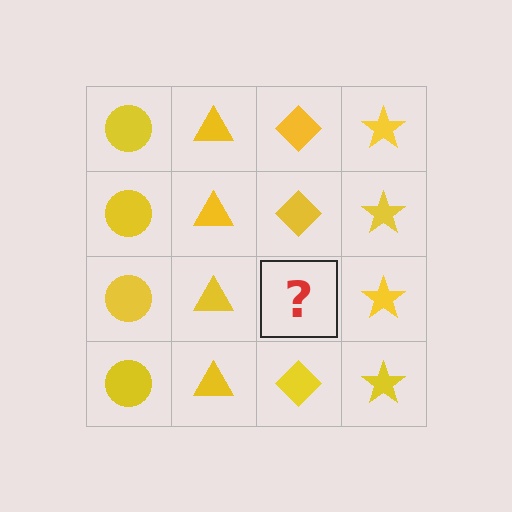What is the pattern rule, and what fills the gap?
The rule is that each column has a consistent shape. The gap should be filled with a yellow diamond.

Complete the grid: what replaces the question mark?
The question mark should be replaced with a yellow diamond.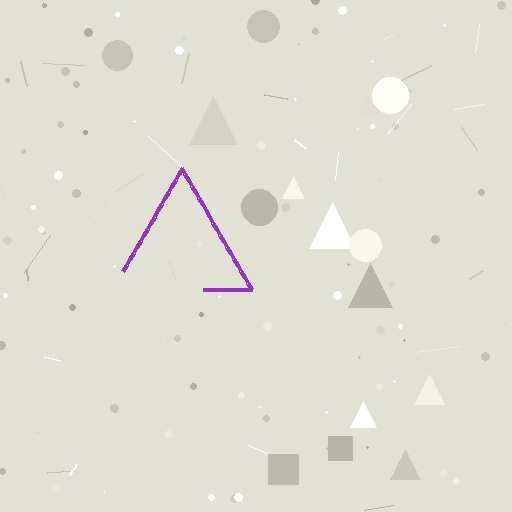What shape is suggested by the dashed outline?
The dashed outline suggests a triangle.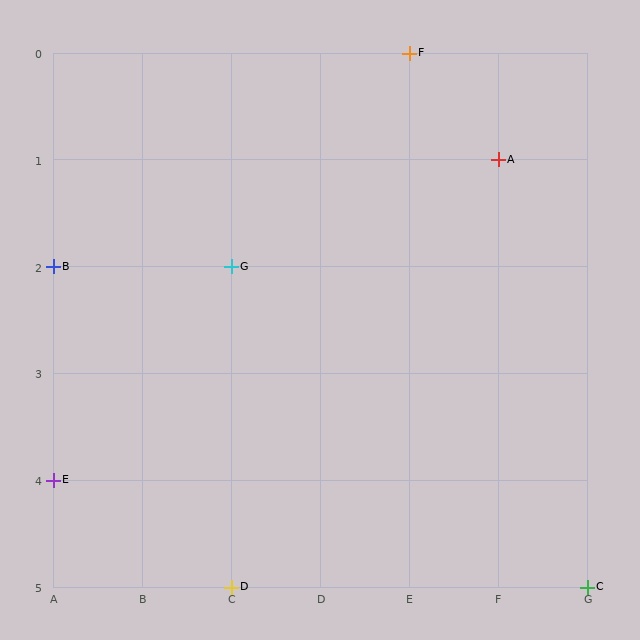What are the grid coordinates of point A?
Point A is at grid coordinates (F, 1).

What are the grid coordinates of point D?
Point D is at grid coordinates (C, 5).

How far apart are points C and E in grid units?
Points C and E are 6 columns and 1 row apart (about 6.1 grid units diagonally).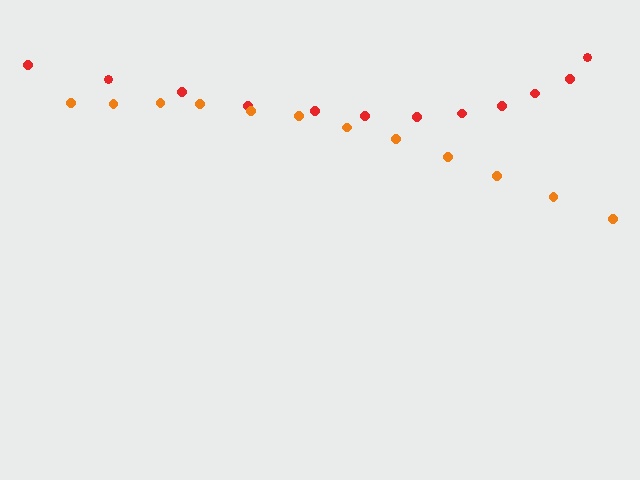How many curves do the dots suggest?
There are 2 distinct paths.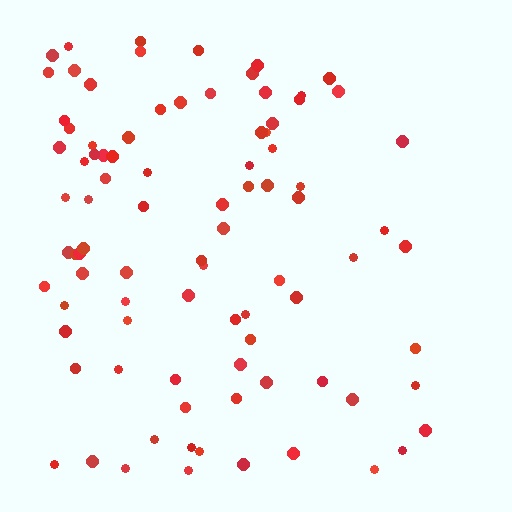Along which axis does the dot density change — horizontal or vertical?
Horizontal.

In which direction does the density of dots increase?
From right to left, with the left side densest.